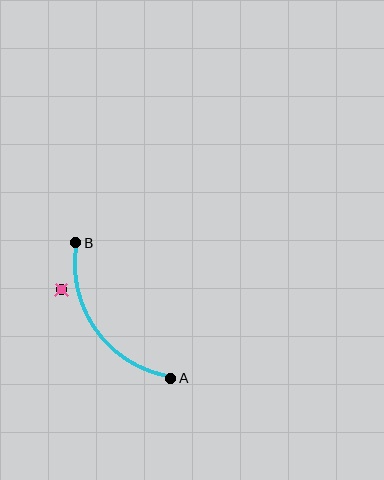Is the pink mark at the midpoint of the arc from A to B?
No — the pink mark does not lie on the arc at all. It sits slightly outside the curve.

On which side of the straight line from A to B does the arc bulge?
The arc bulges below and to the left of the straight line connecting A and B.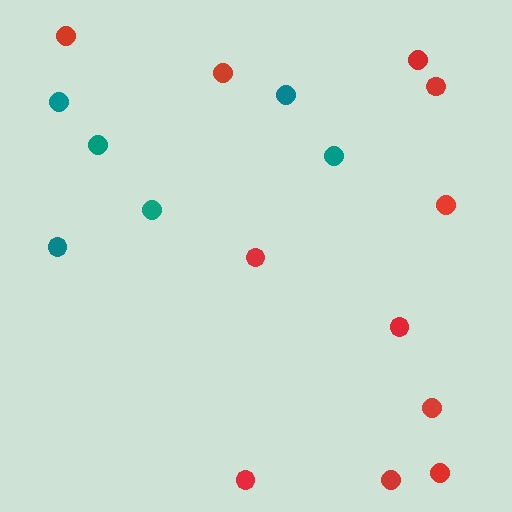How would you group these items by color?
There are 2 groups: one group of red circles (11) and one group of teal circles (6).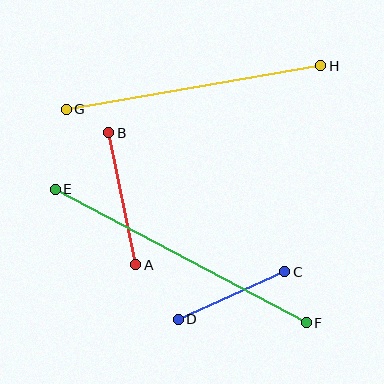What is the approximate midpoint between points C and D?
The midpoint is at approximately (231, 296) pixels.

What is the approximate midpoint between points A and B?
The midpoint is at approximately (122, 199) pixels.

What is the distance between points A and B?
The distance is approximately 135 pixels.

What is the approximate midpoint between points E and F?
The midpoint is at approximately (181, 256) pixels.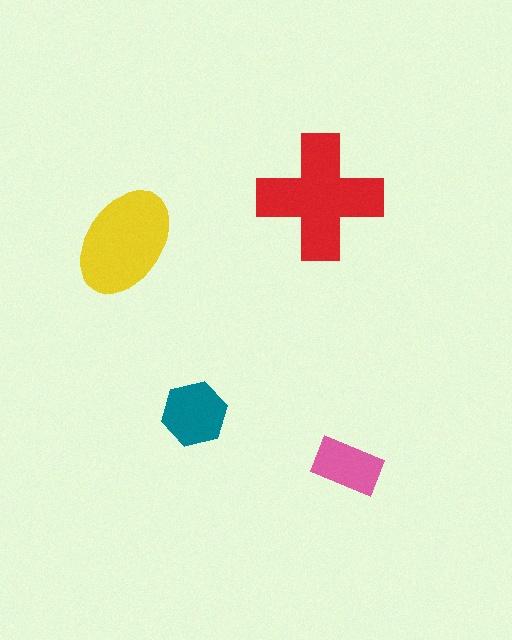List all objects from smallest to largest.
The pink rectangle, the teal hexagon, the yellow ellipse, the red cross.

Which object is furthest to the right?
The pink rectangle is rightmost.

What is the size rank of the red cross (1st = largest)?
1st.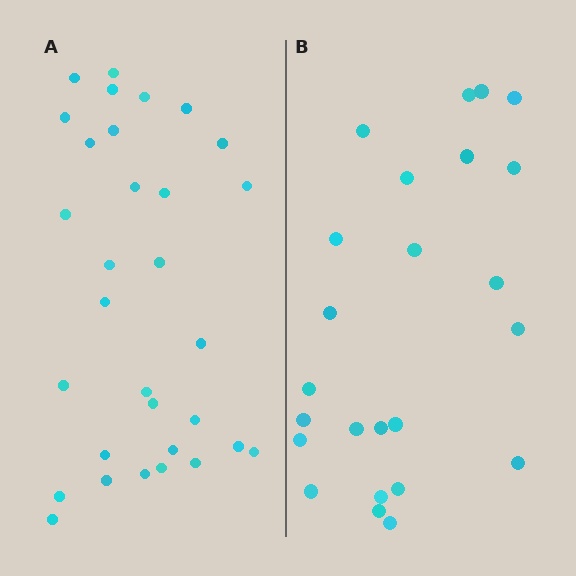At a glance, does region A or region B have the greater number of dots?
Region A (the left region) has more dots.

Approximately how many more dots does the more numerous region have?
Region A has roughly 8 or so more dots than region B.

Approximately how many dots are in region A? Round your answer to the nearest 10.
About 30 dots. (The exact count is 31, which rounds to 30.)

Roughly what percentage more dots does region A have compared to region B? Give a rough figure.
About 30% more.